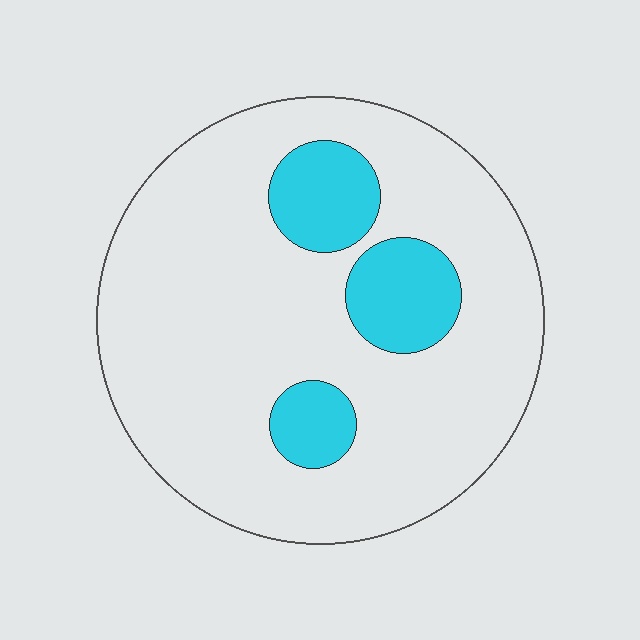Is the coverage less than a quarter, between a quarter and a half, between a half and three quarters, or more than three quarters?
Less than a quarter.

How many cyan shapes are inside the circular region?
3.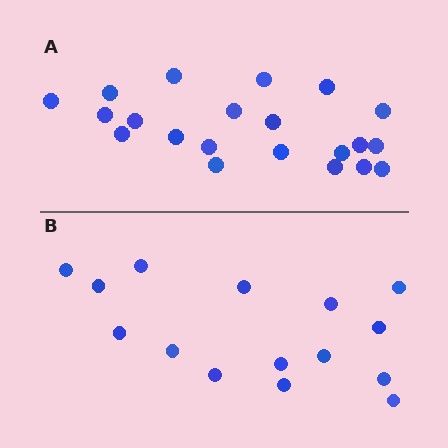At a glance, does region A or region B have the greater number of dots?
Region A (the top region) has more dots.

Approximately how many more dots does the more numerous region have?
Region A has about 6 more dots than region B.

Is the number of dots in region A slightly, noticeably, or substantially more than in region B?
Region A has noticeably more, but not dramatically so. The ratio is roughly 1.4 to 1.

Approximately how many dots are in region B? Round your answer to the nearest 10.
About 20 dots. (The exact count is 15, which rounds to 20.)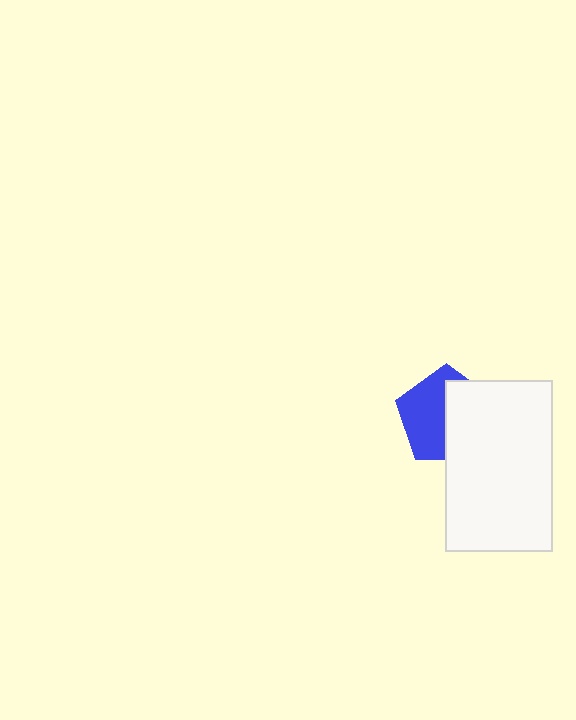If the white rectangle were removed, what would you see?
You would see the complete blue pentagon.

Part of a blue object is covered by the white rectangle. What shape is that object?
It is a pentagon.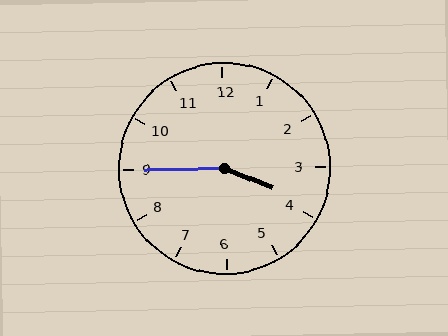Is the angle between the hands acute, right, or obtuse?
It is obtuse.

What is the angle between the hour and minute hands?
Approximately 158 degrees.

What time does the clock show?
3:45.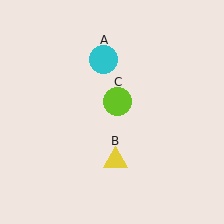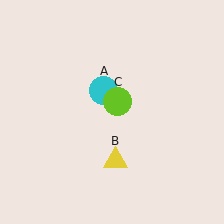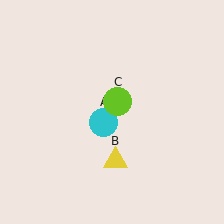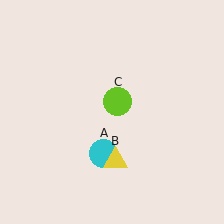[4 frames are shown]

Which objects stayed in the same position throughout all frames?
Yellow triangle (object B) and lime circle (object C) remained stationary.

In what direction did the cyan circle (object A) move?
The cyan circle (object A) moved down.